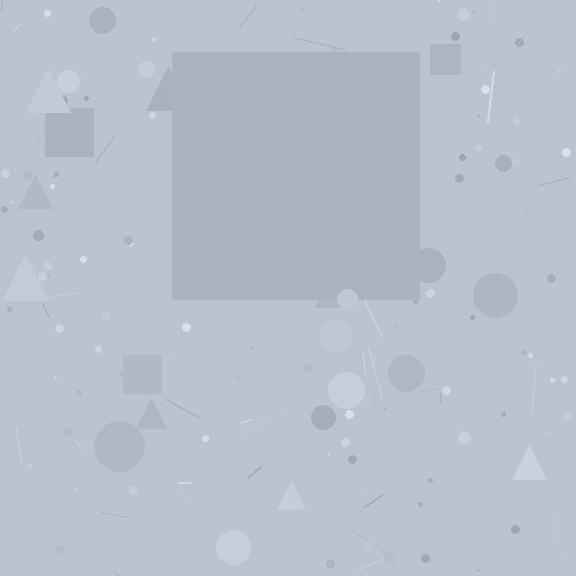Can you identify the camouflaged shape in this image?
The camouflaged shape is a square.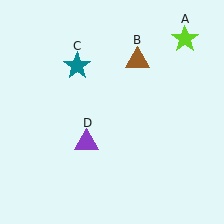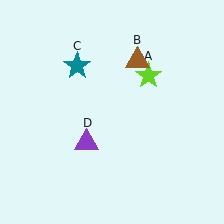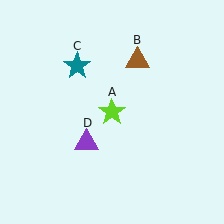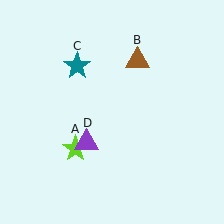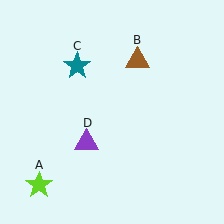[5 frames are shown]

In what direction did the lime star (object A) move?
The lime star (object A) moved down and to the left.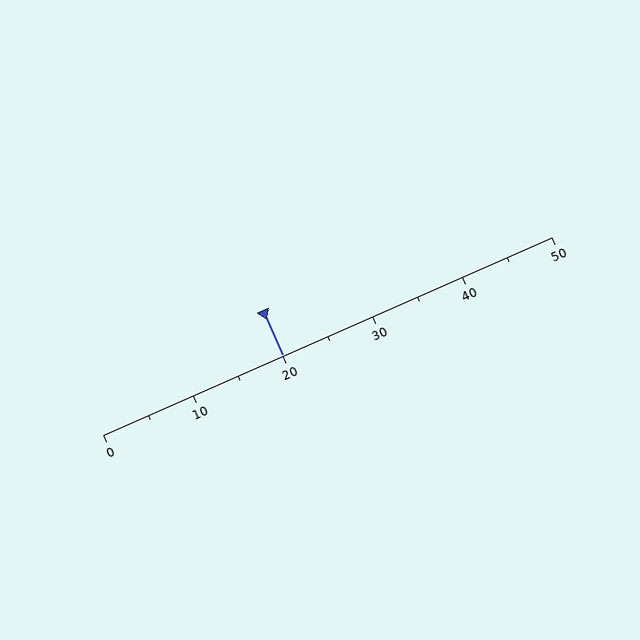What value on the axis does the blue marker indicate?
The marker indicates approximately 20.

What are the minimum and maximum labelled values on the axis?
The axis runs from 0 to 50.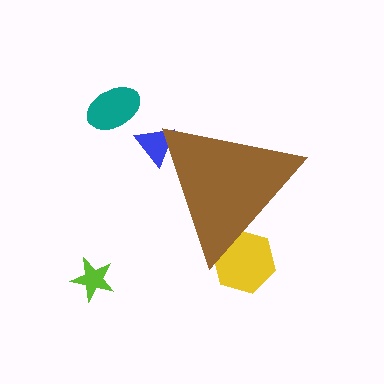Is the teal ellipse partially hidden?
No, the teal ellipse is fully visible.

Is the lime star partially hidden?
No, the lime star is fully visible.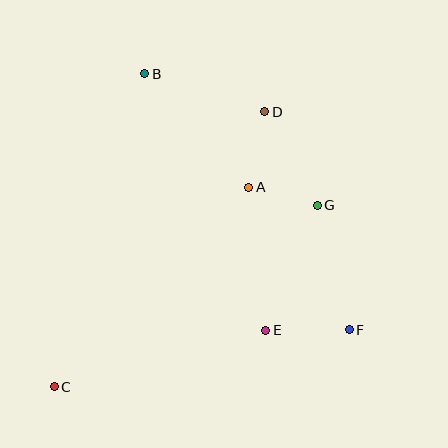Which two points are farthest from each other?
Points C and D are farthest from each other.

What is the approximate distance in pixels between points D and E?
The distance between D and E is approximately 219 pixels.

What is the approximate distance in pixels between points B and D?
The distance between B and D is approximately 126 pixels.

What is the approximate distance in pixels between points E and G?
The distance between E and G is approximately 136 pixels.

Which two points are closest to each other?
Points A and G are closest to each other.